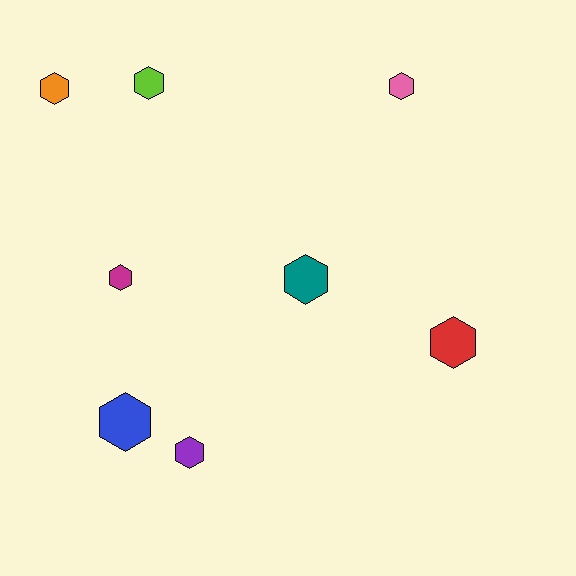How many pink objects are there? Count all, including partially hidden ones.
There is 1 pink object.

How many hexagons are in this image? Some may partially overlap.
There are 8 hexagons.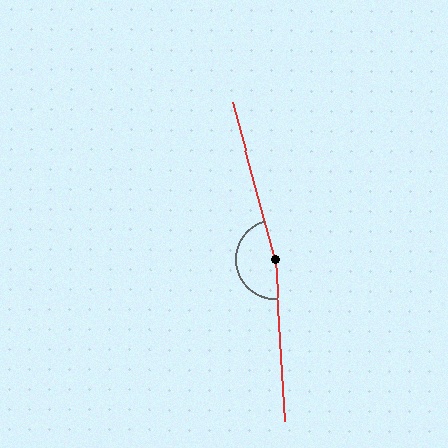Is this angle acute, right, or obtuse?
It is obtuse.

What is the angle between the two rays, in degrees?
Approximately 168 degrees.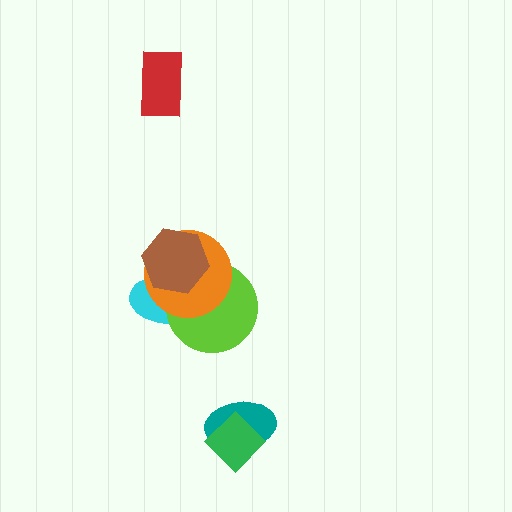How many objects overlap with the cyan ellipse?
3 objects overlap with the cyan ellipse.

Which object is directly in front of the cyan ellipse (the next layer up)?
The lime circle is directly in front of the cyan ellipse.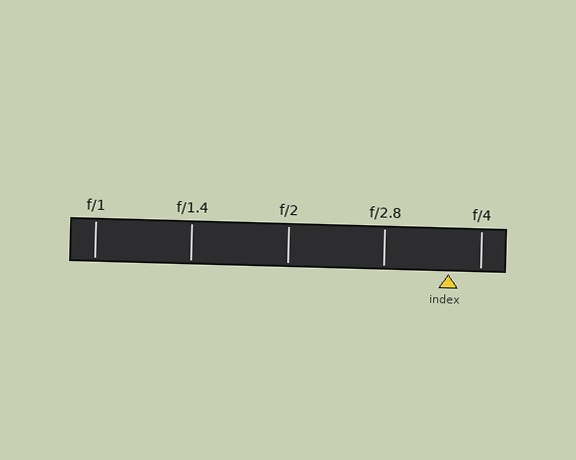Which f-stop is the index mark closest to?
The index mark is closest to f/4.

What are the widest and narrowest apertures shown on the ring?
The widest aperture shown is f/1 and the narrowest is f/4.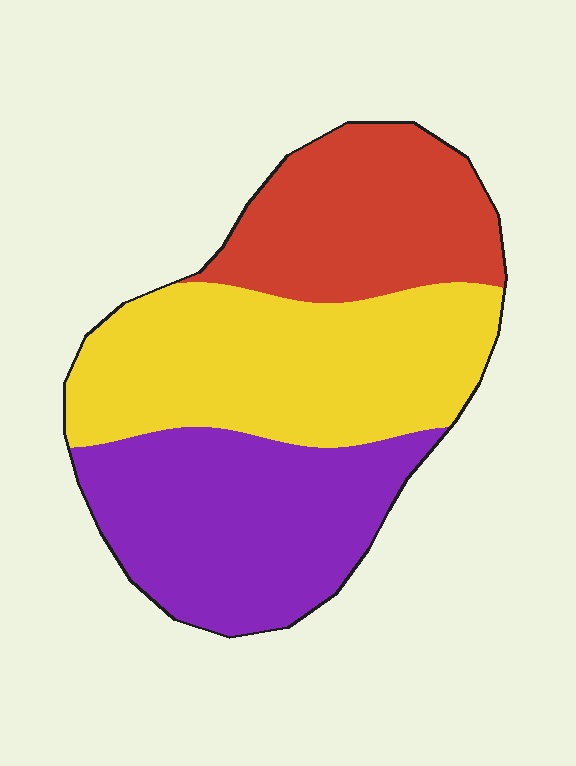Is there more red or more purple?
Purple.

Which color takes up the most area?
Yellow, at roughly 40%.